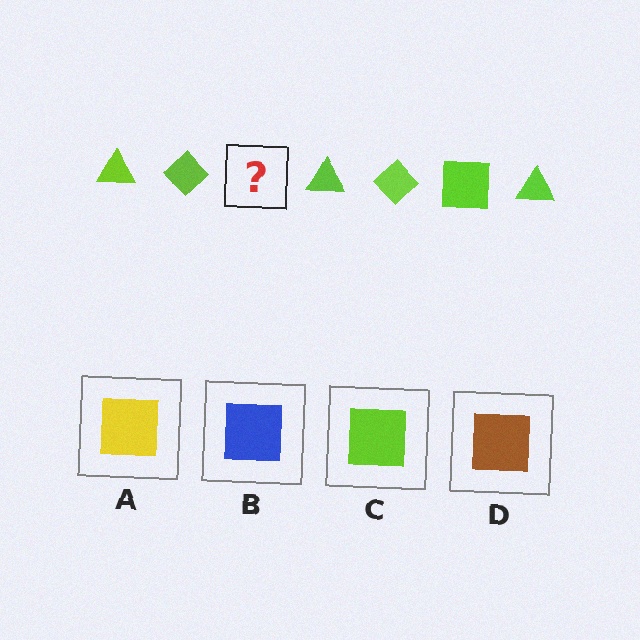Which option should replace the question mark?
Option C.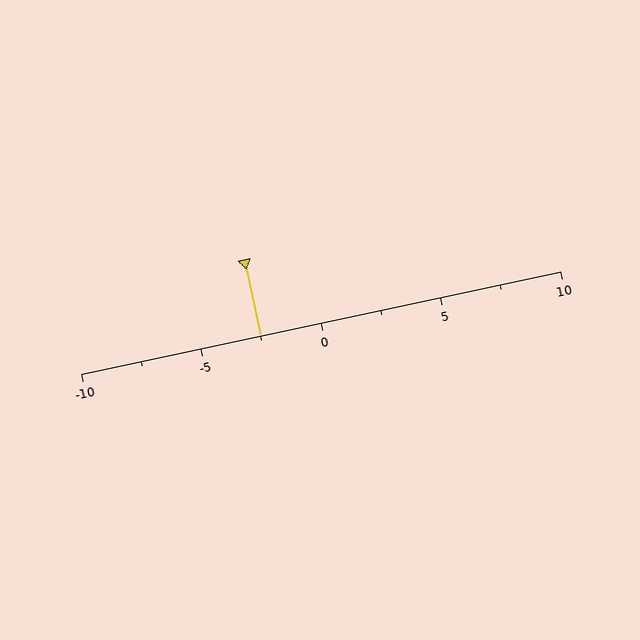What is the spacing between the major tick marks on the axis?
The major ticks are spaced 5 apart.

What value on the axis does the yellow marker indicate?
The marker indicates approximately -2.5.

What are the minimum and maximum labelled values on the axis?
The axis runs from -10 to 10.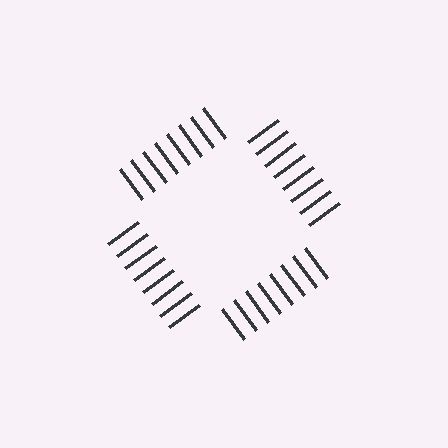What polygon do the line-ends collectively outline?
An illusory square — the line segments terminate on its edges but no continuous stroke is drawn.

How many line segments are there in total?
32 — 8 along each of the 4 edges.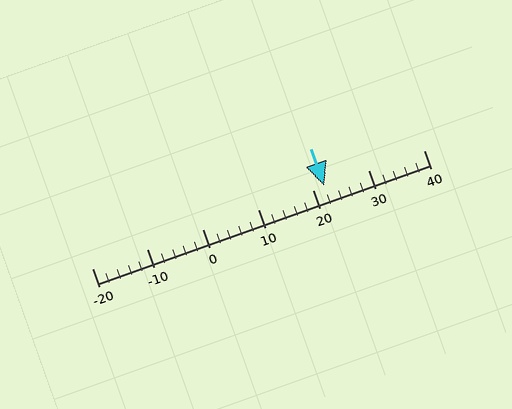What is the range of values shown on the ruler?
The ruler shows values from -20 to 40.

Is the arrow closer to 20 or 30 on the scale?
The arrow is closer to 20.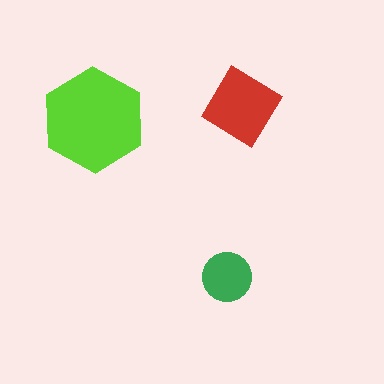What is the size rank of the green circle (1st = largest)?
3rd.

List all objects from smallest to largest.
The green circle, the red diamond, the lime hexagon.